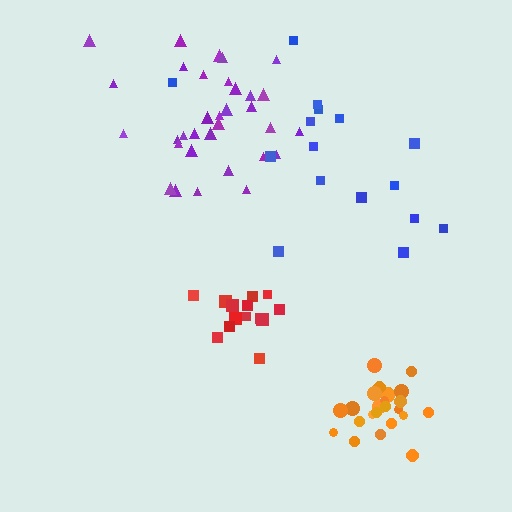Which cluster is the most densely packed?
Orange.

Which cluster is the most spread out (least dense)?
Blue.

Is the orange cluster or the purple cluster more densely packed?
Orange.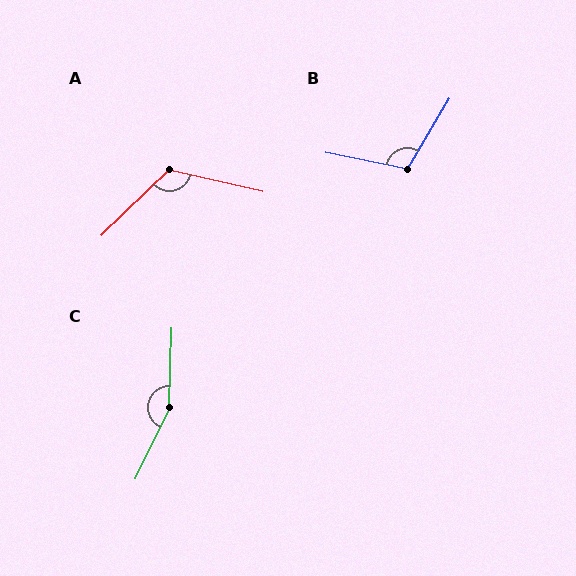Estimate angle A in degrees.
Approximately 123 degrees.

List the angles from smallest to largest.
B (109°), A (123°), C (156°).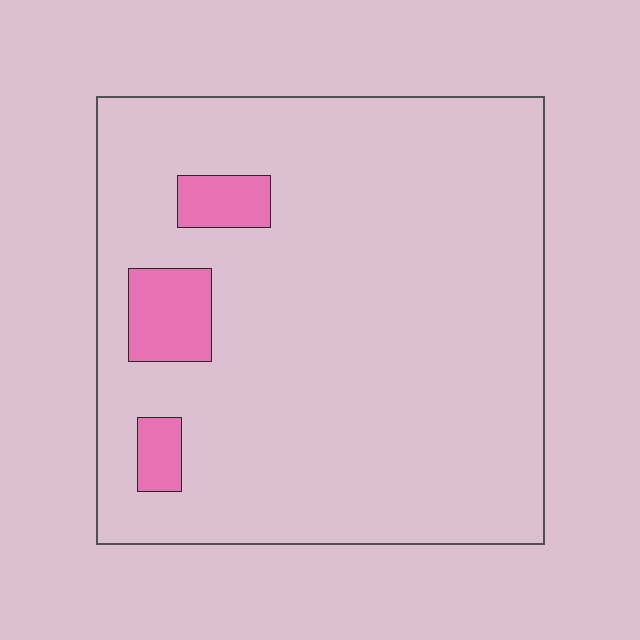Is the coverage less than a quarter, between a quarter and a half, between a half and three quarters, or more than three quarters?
Less than a quarter.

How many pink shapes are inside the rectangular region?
3.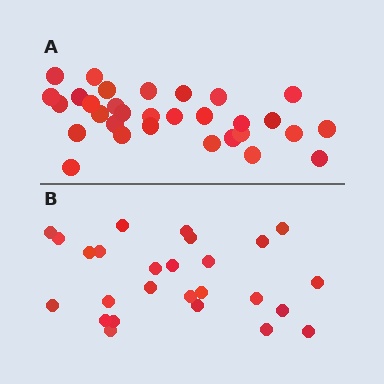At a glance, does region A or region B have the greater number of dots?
Region A (the top region) has more dots.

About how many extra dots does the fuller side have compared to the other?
Region A has about 5 more dots than region B.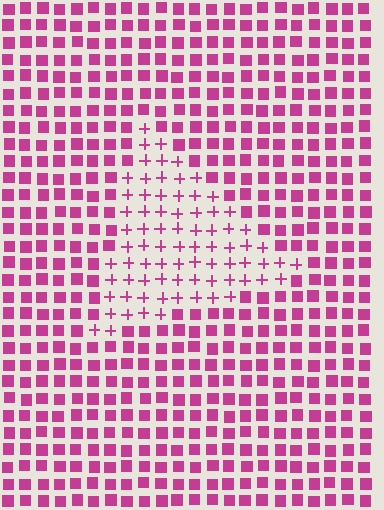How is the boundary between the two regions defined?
The boundary is defined by a change in element shape: plus signs inside vs. squares outside. All elements share the same color and spacing.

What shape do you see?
I see a triangle.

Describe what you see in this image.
The image is filled with small magenta elements arranged in a uniform grid. A triangle-shaped region contains plus signs, while the surrounding area contains squares. The boundary is defined purely by the change in element shape.